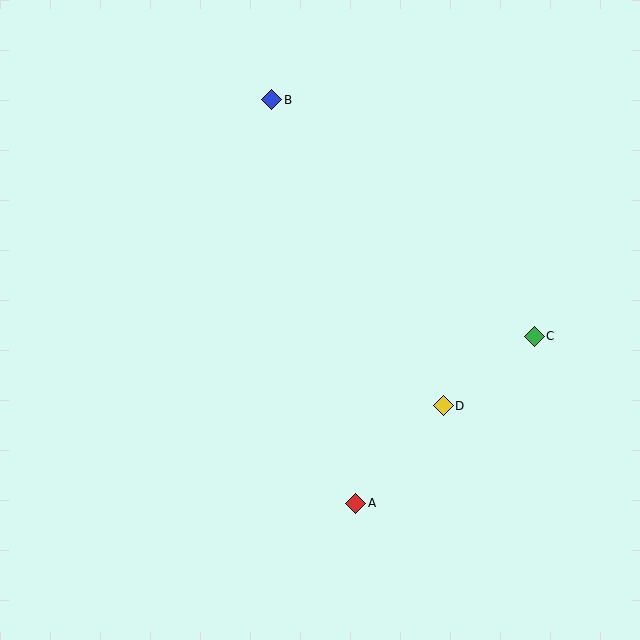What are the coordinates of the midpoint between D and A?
The midpoint between D and A is at (399, 455).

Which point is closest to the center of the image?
Point D at (443, 406) is closest to the center.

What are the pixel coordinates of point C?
Point C is at (534, 336).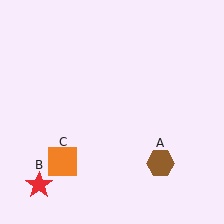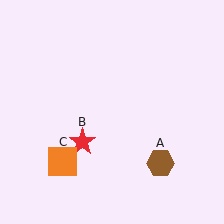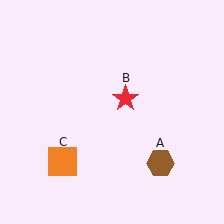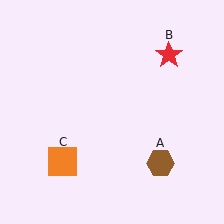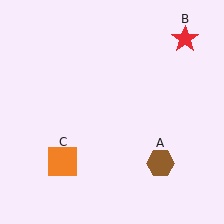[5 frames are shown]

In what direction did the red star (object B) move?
The red star (object B) moved up and to the right.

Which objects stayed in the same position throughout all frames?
Brown hexagon (object A) and orange square (object C) remained stationary.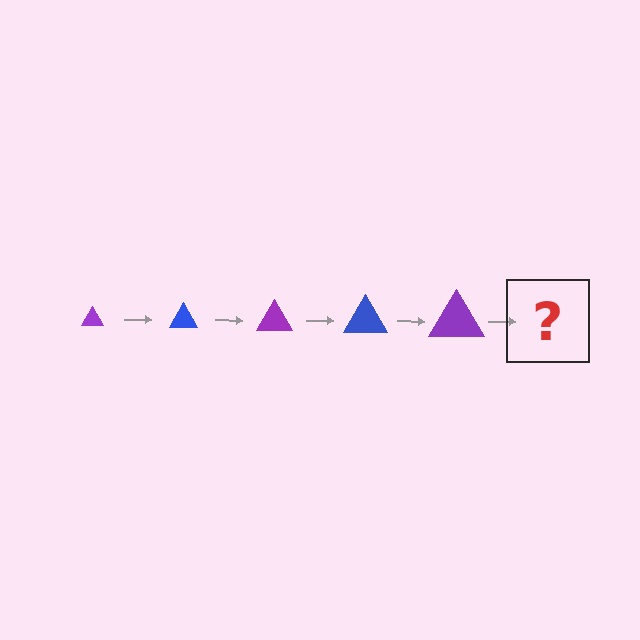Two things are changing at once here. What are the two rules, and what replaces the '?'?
The two rules are that the triangle grows larger each step and the color cycles through purple and blue. The '?' should be a blue triangle, larger than the previous one.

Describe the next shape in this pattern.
It should be a blue triangle, larger than the previous one.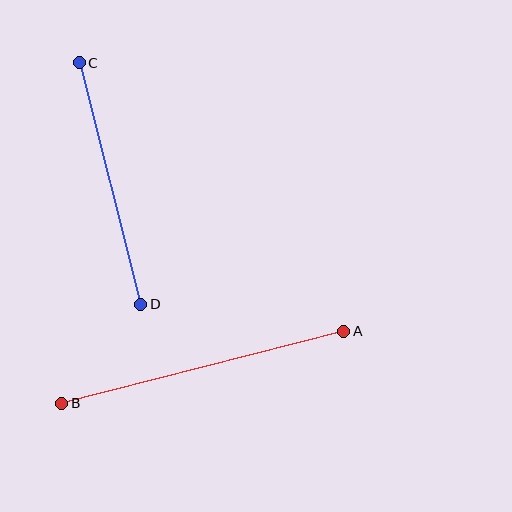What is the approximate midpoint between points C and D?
The midpoint is at approximately (110, 184) pixels.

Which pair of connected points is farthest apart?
Points A and B are farthest apart.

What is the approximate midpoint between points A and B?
The midpoint is at approximately (203, 367) pixels.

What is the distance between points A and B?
The distance is approximately 291 pixels.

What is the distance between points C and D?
The distance is approximately 249 pixels.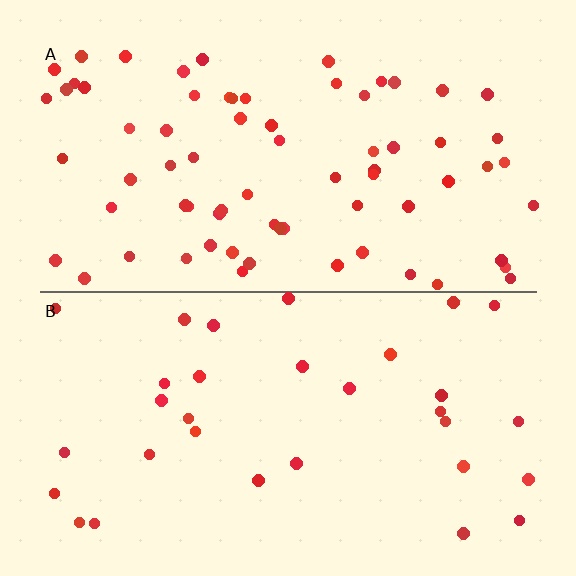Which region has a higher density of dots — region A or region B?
A (the top).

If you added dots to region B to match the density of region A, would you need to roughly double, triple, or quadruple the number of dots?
Approximately double.